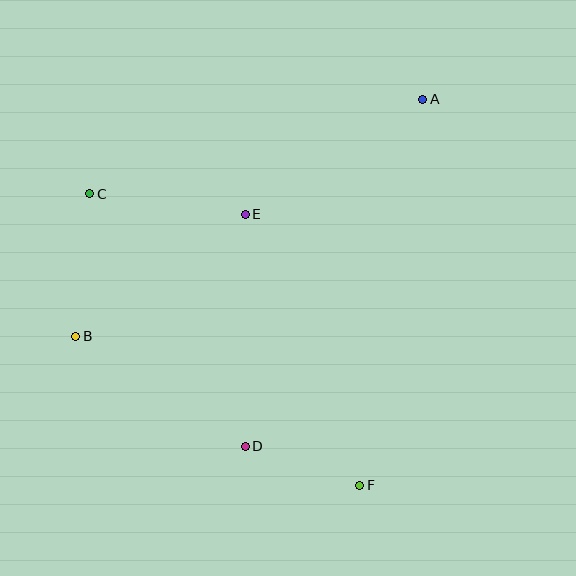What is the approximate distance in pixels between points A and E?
The distance between A and E is approximately 212 pixels.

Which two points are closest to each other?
Points D and F are closest to each other.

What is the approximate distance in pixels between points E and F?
The distance between E and F is approximately 294 pixels.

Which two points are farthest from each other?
Points A and B are farthest from each other.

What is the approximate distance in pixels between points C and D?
The distance between C and D is approximately 297 pixels.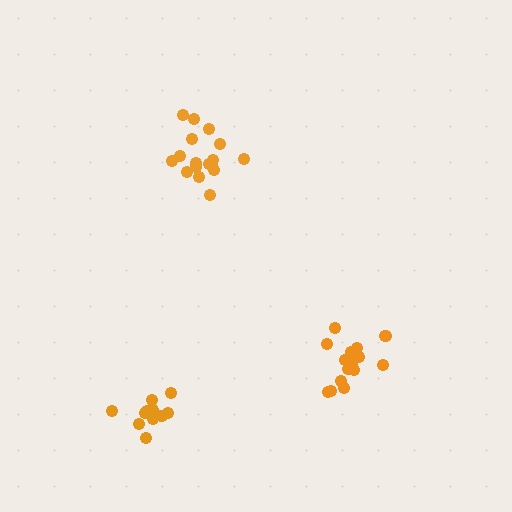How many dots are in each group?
Group 1: 17 dots, Group 2: 11 dots, Group 3: 15 dots (43 total).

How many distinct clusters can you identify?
There are 3 distinct clusters.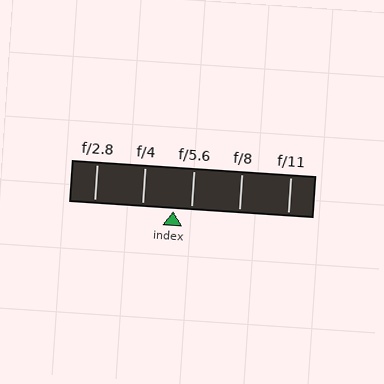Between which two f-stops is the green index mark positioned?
The index mark is between f/4 and f/5.6.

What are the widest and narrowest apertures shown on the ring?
The widest aperture shown is f/2.8 and the narrowest is f/11.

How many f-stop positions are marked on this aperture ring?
There are 5 f-stop positions marked.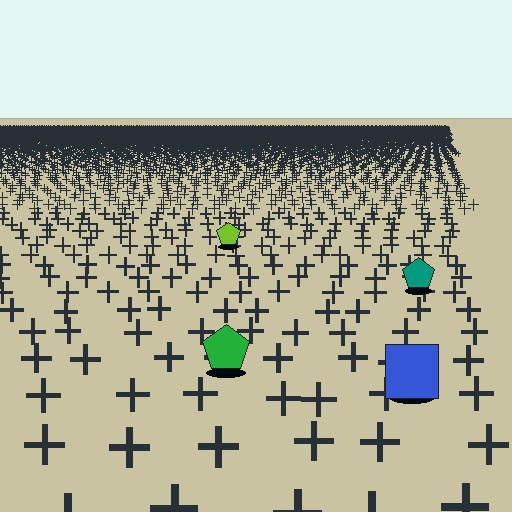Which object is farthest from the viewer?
The lime pentagon is farthest from the viewer. It appears smaller and the ground texture around it is denser.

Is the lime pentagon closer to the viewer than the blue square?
No. The blue square is closer — you can tell from the texture gradient: the ground texture is coarser near it.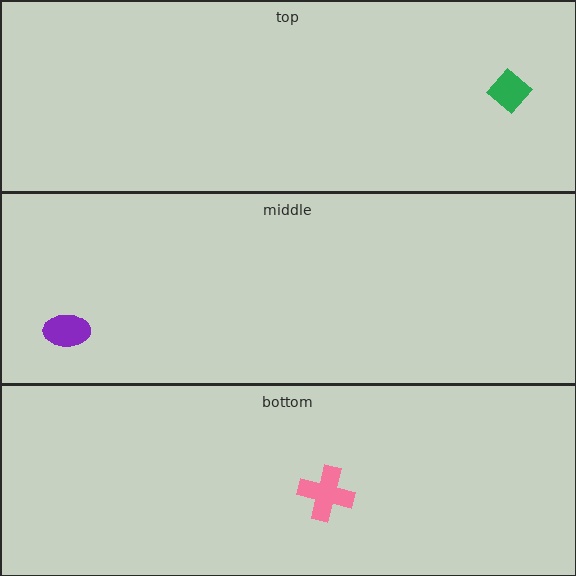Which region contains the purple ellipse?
The middle region.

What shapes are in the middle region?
The purple ellipse.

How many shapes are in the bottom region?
1.